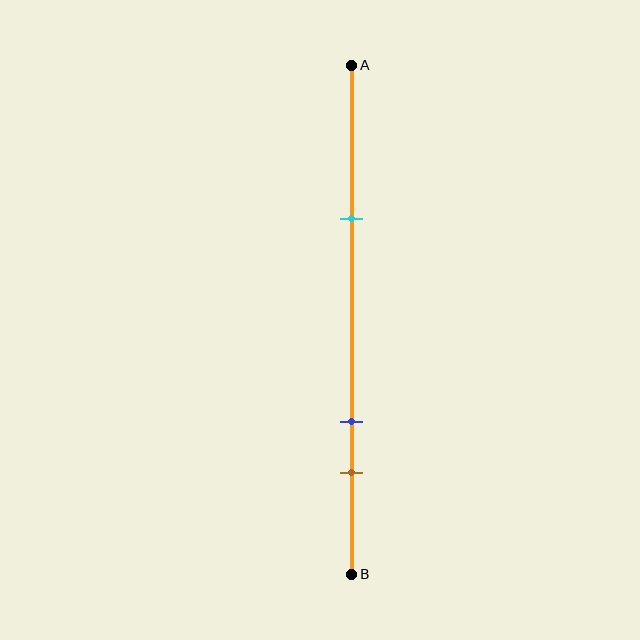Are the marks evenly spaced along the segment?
No, the marks are not evenly spaced.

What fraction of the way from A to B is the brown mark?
The brown mark is approximately 80% (0.8) of the way from A to B.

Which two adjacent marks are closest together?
The blue and brown marks are the closest adjacent pair.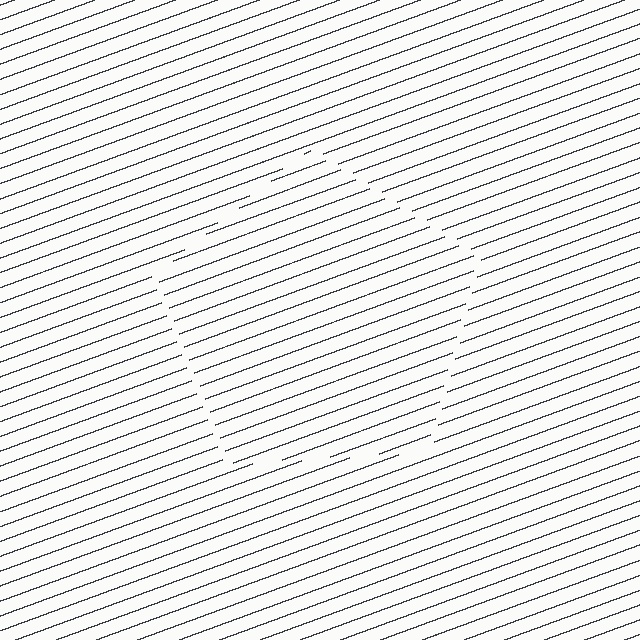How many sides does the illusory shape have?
5 sides — the line-ends trace a pentagon.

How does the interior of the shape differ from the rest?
The interior of the shape contains the same grating, shifted by half a period — the contour is defined by the phase discontinuity where line-ends from the inner and outer gratings abut.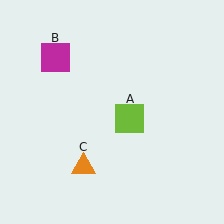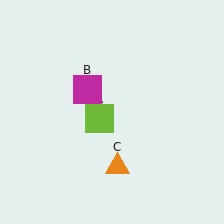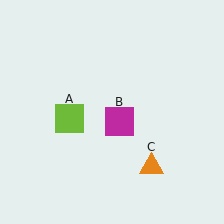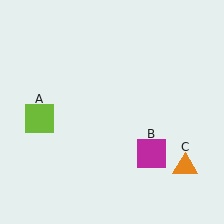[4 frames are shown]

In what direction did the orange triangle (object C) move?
The orange triangle (object C) moved right.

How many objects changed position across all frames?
3 objects changed position: lime square (object A), magenta square (object B), orange triangle (object C).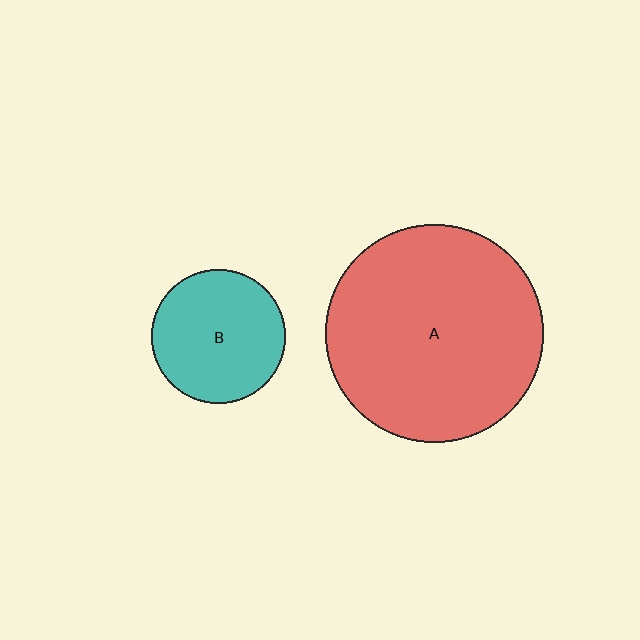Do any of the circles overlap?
No, none of the circles overlap.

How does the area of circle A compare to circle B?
Approximately 2.6 times.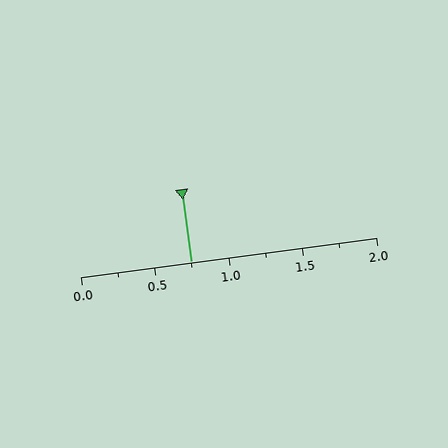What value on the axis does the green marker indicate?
The marker indicates approximately 0.75.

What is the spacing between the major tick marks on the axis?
The major ticks are spaced 0.5 apart.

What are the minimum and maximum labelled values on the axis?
The axis runs from 0.0 to 2.0.